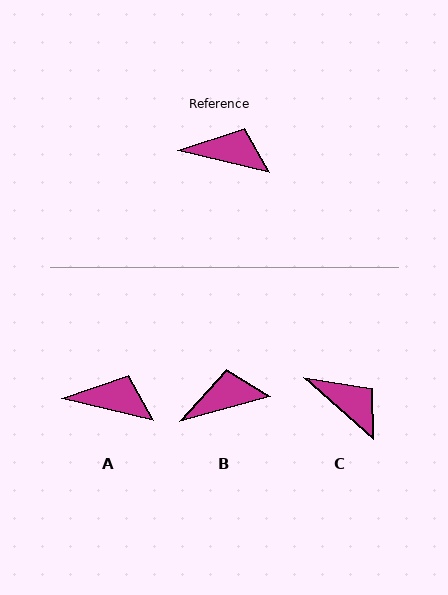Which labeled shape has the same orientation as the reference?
A.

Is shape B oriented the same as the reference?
No, it is off by about 29 degrees.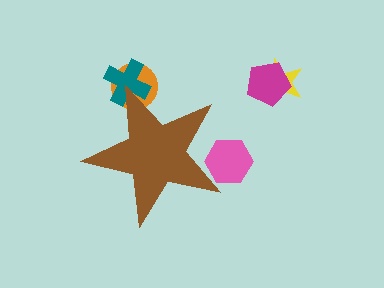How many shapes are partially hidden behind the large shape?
3 shapes are partially hidden.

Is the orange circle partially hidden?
Yes, the orange circle is partially hidden behind the brown star.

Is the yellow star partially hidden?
No, the yellow star is fully visible.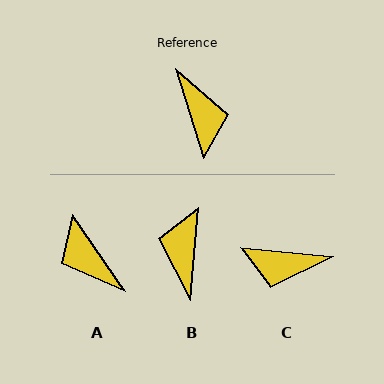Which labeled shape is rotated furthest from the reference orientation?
A, about 163 degrees away.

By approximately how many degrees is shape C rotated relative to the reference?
Approximately 113 degrees clockwise.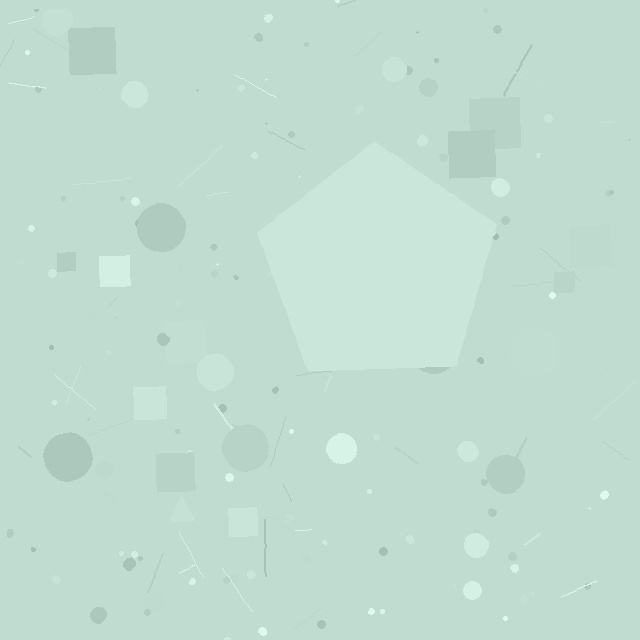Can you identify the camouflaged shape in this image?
The camouflaged shape is a pentagon.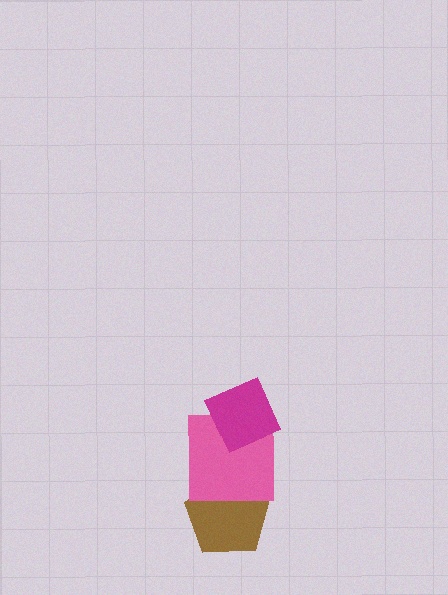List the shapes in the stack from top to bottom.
From top to bottom: the magenta diamond, the pink square, the brown pentagon.